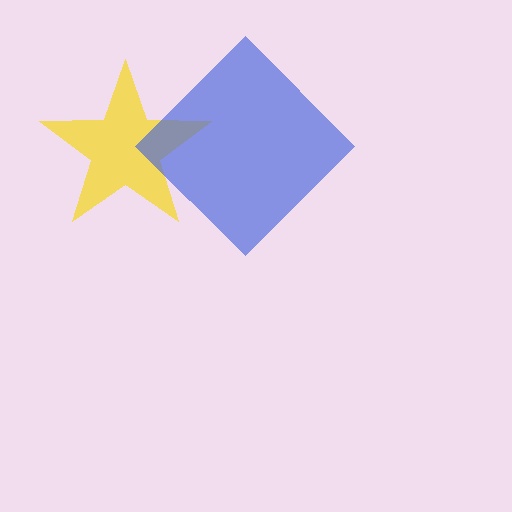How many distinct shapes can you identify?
There are 2 distinct shapes: a yellow star, a blue diamond.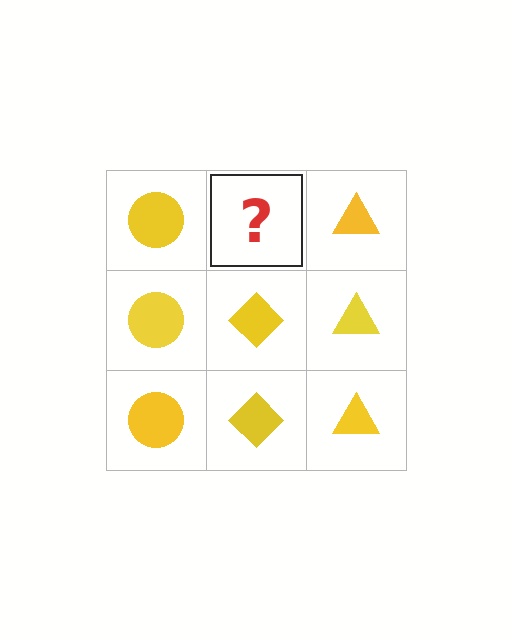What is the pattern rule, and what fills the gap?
The rule is that each column has a consistent shape. The gap should be filled with a yellow diamond.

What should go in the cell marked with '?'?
The missing cell should contain a yellow diamond.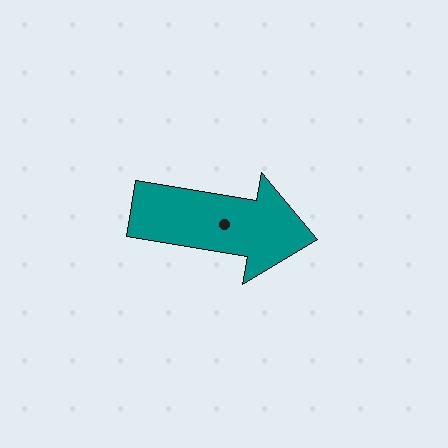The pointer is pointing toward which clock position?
Roughly 3 o'clock.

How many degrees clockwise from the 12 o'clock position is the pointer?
Approximately 100 degrees.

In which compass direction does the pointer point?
East.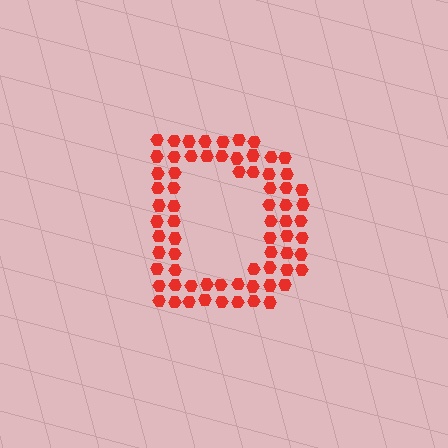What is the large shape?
The large shape is the letter D.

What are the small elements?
The small elements are hexagons.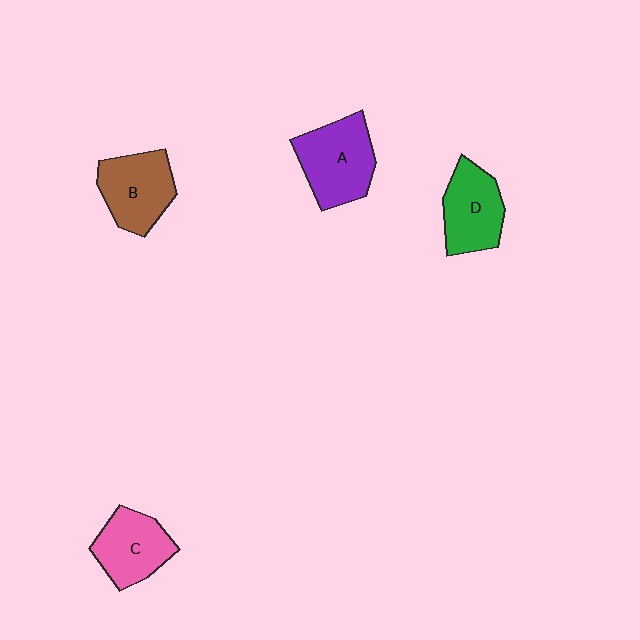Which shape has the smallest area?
Shape C (pink).